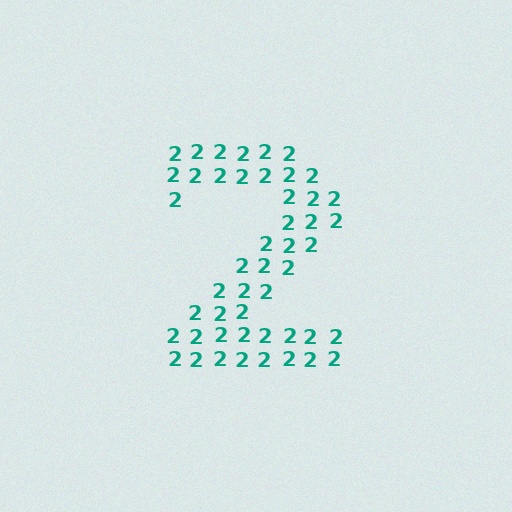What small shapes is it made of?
It is made of small digit 2's.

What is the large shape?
The large shape is the digit 2.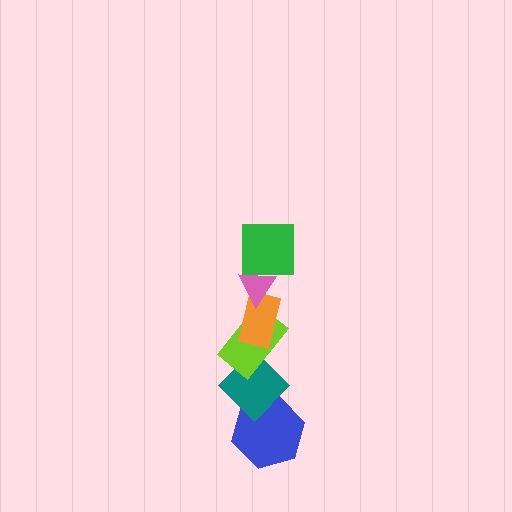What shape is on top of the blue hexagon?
The teal diamond is on top of the blue hexagon.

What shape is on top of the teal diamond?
The lime rectangle is on top of the teal diamond.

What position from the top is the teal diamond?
The teal diamond is 5th from the top.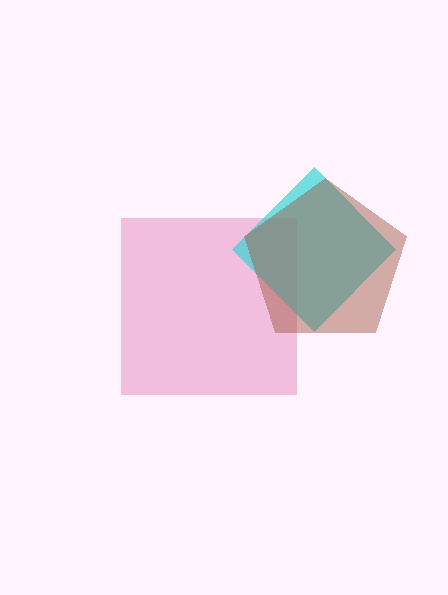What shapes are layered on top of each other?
The layered shapes are: a pink square, a cyan diamond, a brown pentagon.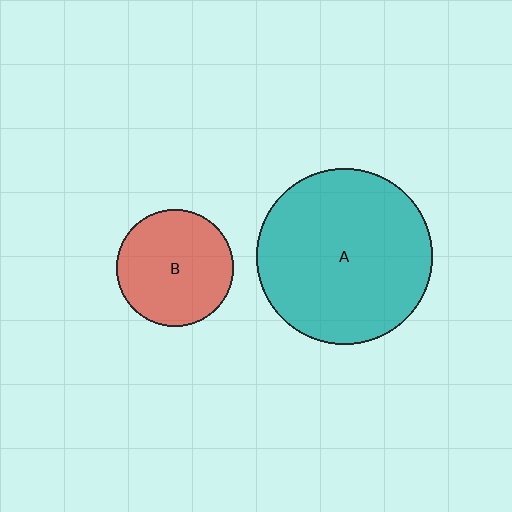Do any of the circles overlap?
No, none of the circles overlap.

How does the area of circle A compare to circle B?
Approximately 2.3 times.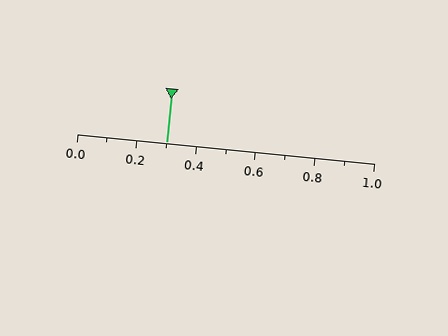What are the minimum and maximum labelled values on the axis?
The axis runs from 0.0 to 1.0.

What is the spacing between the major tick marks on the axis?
The major ticks are spaced 0.2 apart.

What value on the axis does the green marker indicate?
The marker indicates approximately 0.3.